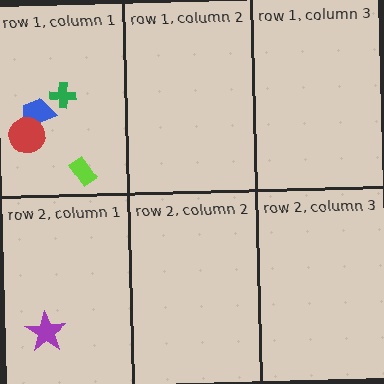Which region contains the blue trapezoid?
The row 1, column 1 region.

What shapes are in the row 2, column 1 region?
The purple star.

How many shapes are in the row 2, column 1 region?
1.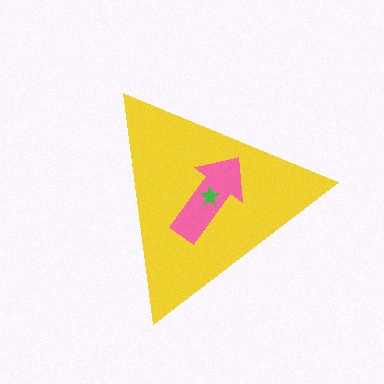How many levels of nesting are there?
3.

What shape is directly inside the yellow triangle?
The pink arrow.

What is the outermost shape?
The yellow triangle.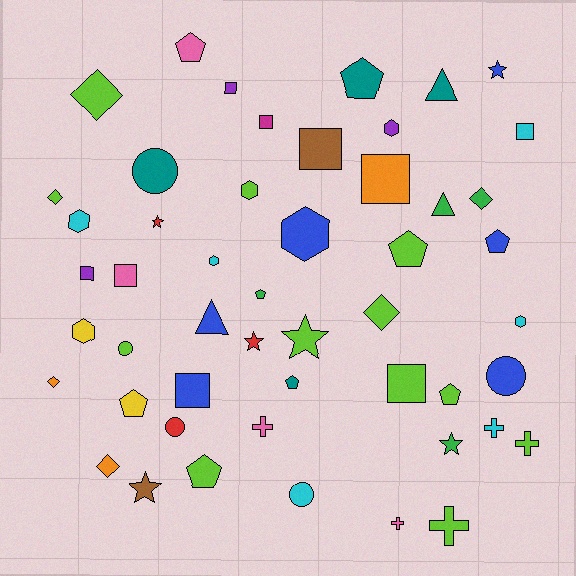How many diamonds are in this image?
There are 6 diamonds.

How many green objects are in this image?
There are 4 green objects.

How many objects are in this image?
There are 50 objects.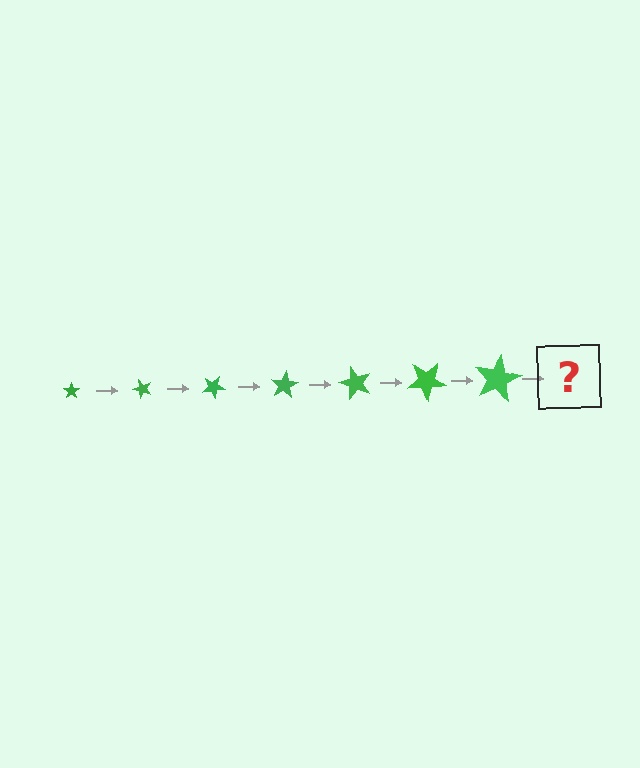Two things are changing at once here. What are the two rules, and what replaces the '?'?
The two rules are that the star grows larger each step and it rotates 50 degrees each step. The '?' should be a star, larger than the previous one and rotated 350 degrees from the start.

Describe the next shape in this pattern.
It should be a star, larger than the previous one and rotated 350 degrees from the start.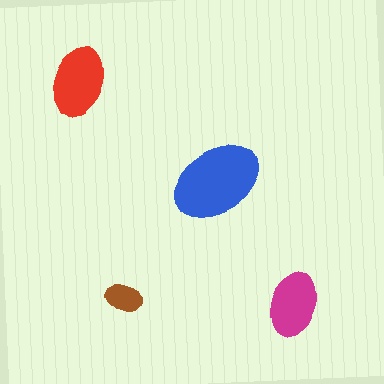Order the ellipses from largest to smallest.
the blue one, the red one, the magenta one, the brown one.